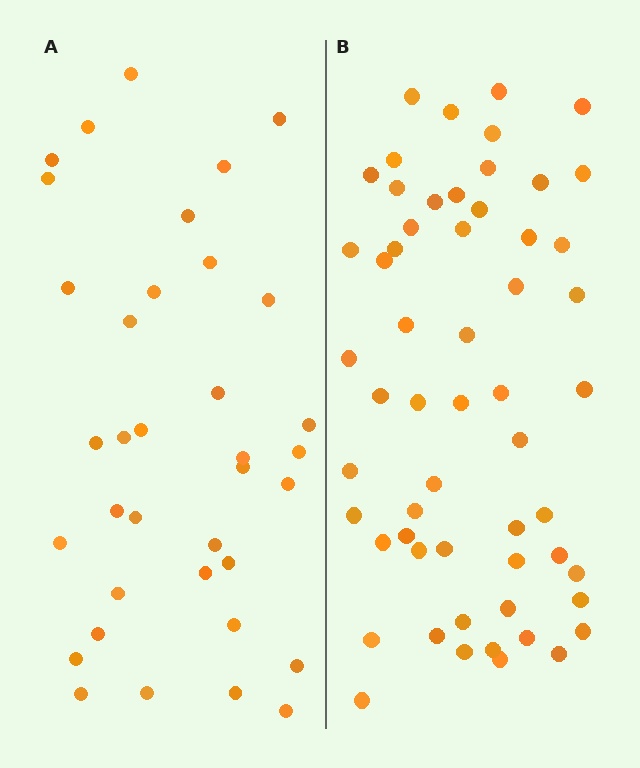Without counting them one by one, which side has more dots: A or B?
Region B (the right region) has more dots.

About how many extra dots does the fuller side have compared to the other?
Region B has approximately 20 more dots than region A.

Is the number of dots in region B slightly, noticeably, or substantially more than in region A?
Region B has substantially more. The ratio is roughly 1.6 to 1.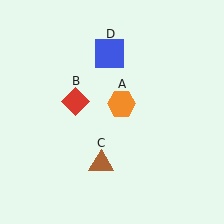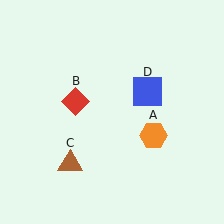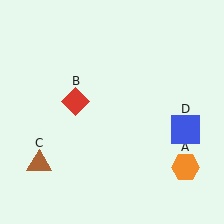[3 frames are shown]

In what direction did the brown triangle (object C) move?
The brown triangle (object C) moved left.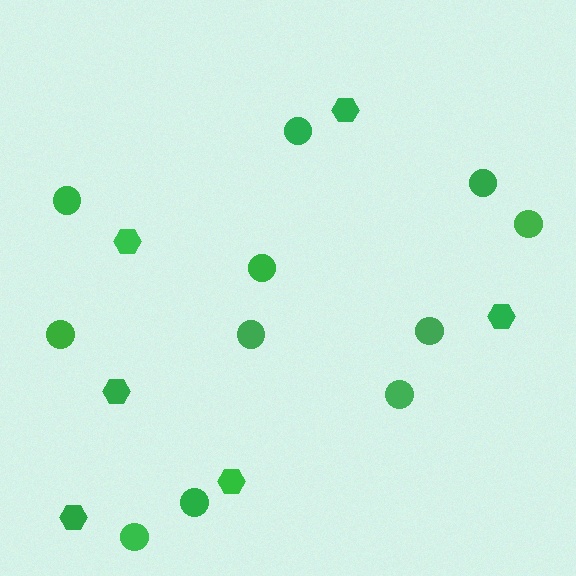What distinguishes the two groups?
There are 2 groups: one group of hexagons (6) and one group of circles (11).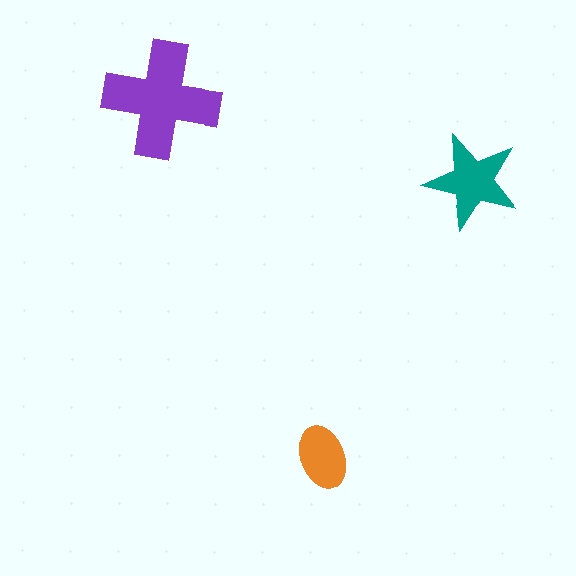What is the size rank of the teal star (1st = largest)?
2nd.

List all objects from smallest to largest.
The orange ellipse, the teal star, the purple cross.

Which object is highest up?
The purple cross is topmost.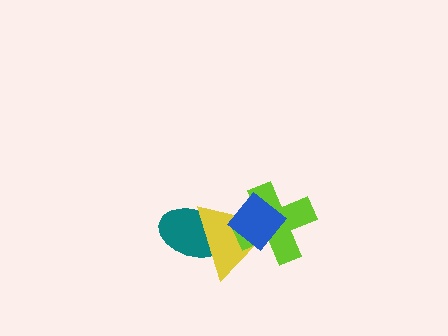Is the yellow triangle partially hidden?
Yes, it is partially covered by another shape.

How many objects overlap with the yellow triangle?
3 objects overlap with the yellow triangle.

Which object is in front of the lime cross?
The blue diamond is in front of the lime cross.